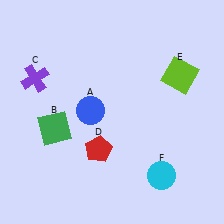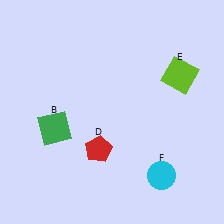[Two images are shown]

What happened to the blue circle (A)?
The blue circle (A) was removed in Image 2. It was in the top-left area of Image 1.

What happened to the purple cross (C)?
The purple cross (C) was removed in Image 2. It was in the top-left area of Image 1.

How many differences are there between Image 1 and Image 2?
There are 2 differences between the two images.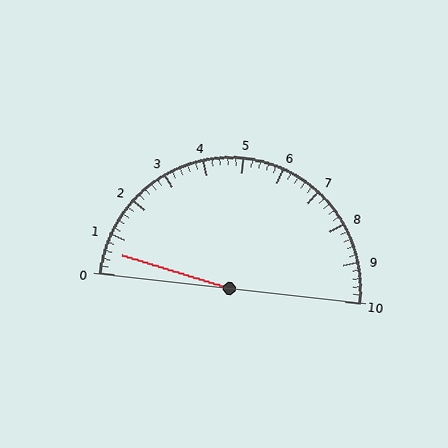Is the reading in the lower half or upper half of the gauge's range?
The reading is in the lower half of the range (0 to 10).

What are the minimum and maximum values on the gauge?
The gauge ranges from 0 to 10.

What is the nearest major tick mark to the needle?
The nearest major tick mark is 1.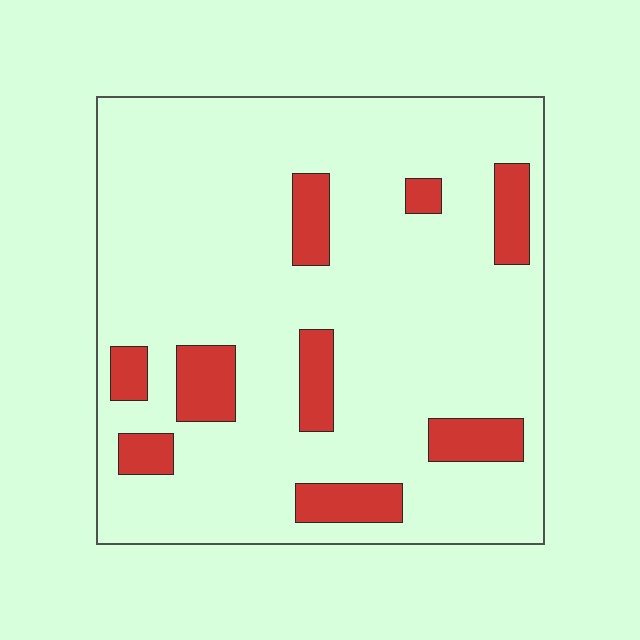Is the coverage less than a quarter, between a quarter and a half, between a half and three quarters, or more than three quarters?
Less than a quarter.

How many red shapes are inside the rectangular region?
9.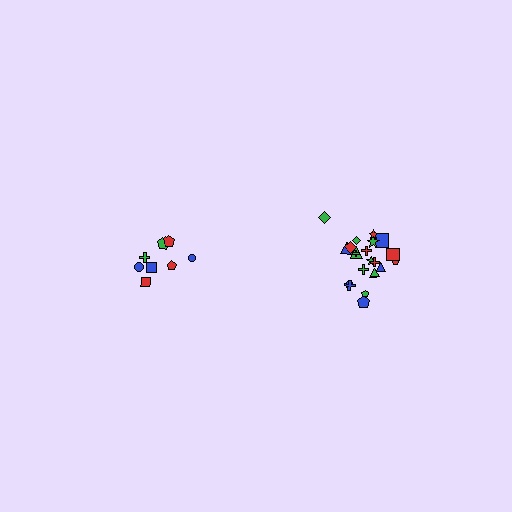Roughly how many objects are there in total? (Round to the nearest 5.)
Roughly 30 objects in total.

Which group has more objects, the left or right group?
The right group.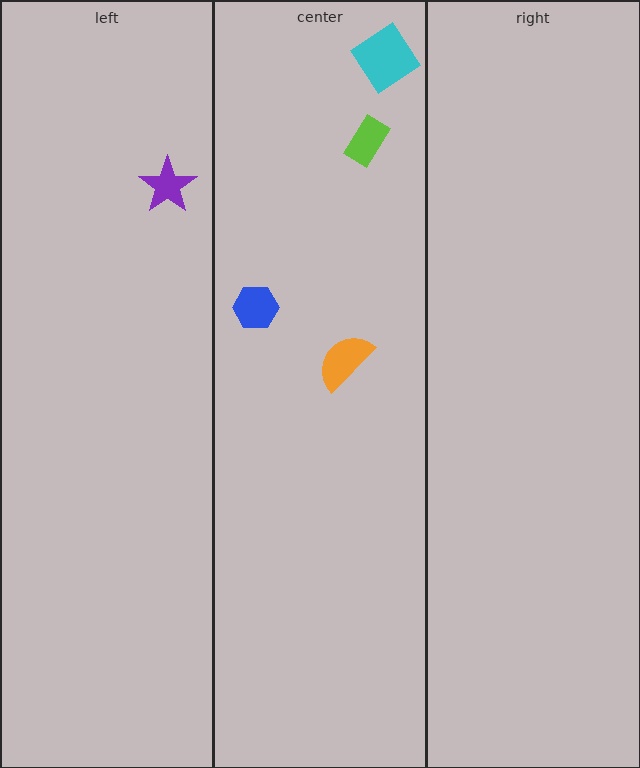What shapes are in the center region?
The orange semicircle, the cyan diamond, the blue hexagon, the lime rectangle.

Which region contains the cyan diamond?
The center region.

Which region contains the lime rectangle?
The center region.